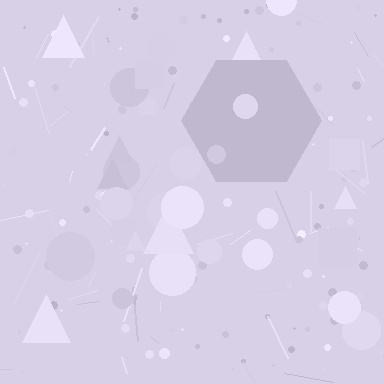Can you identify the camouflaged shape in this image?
The camouflaged shape is a hexagon.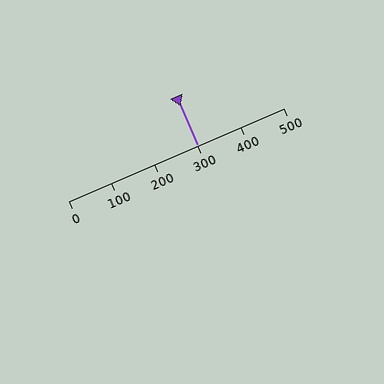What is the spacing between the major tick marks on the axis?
The major ticks are spaced 100 apart.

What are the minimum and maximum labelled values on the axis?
The axis runs from 0 to 500.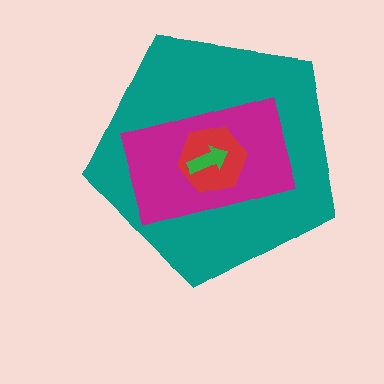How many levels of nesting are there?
4.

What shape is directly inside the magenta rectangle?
The red hexagon.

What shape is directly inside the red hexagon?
The green arrow.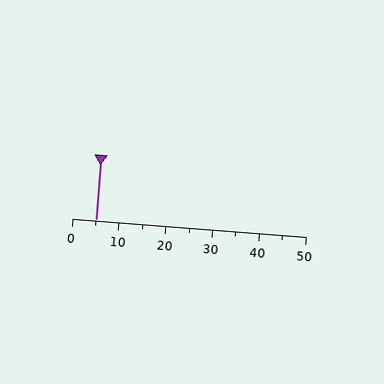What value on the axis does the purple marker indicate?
The marker indicates approximately 5.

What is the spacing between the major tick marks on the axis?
The major ticks are spaced 10 apart.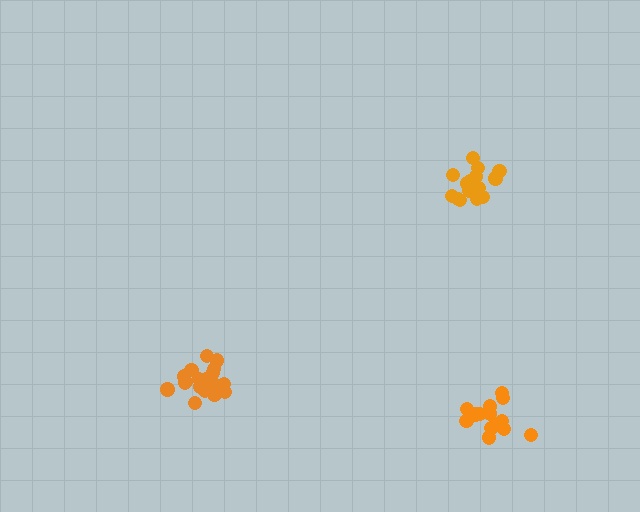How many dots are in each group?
Group 1: 18 dots, Group 2: 14 dots, Group 3: 16 dots (48 total).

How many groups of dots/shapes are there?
There are 3 groups.